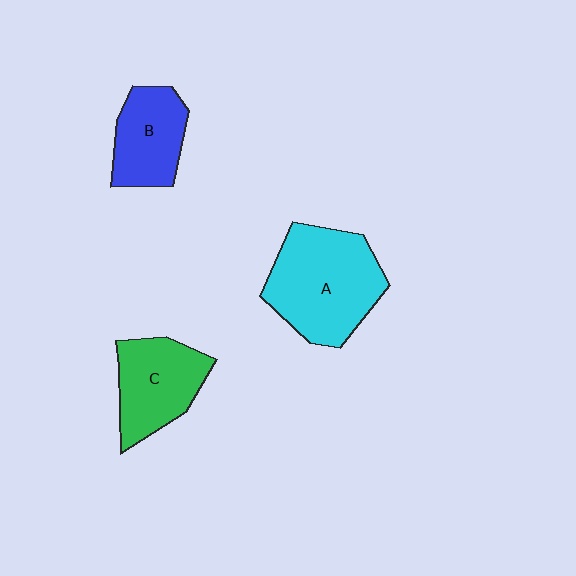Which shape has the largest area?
Shape A (cyan).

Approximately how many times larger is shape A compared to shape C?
Approximately 1.5 times.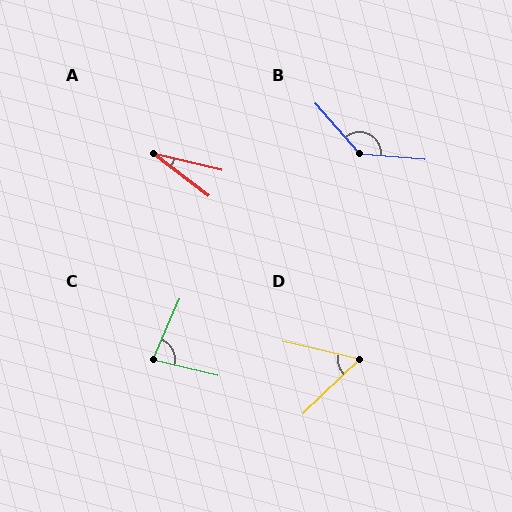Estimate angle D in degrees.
Approximately 57 degrees.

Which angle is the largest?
B, at approximately 136 degrees.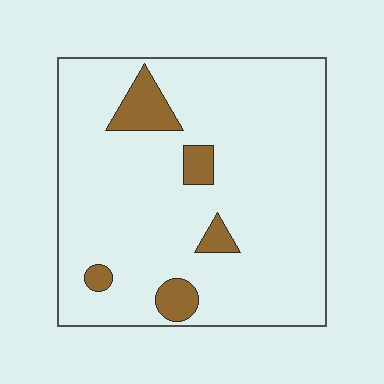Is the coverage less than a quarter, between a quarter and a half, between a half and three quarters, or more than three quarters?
Less than a quarter.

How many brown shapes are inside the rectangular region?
5.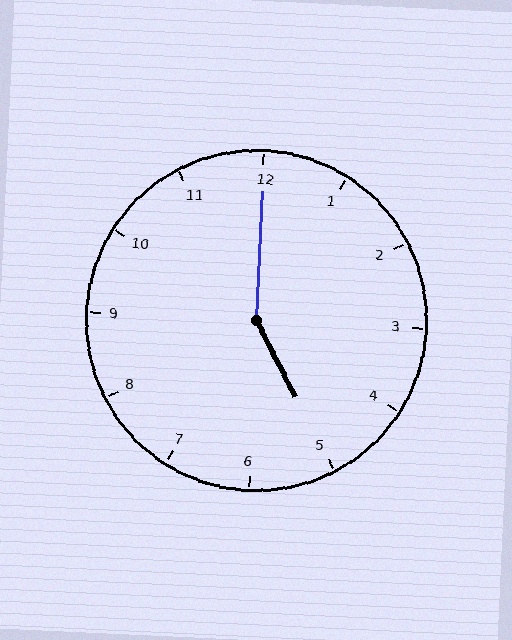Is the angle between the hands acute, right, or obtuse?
It is obtuse.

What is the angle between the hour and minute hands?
Approximately 150 degrees.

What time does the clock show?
5:00.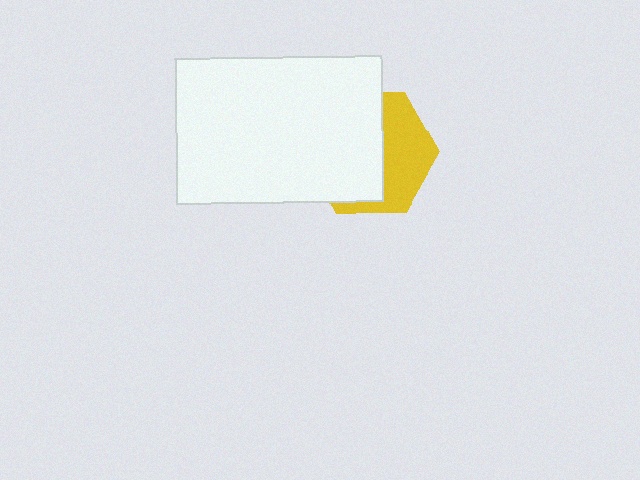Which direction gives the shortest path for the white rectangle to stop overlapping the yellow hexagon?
Moving left gives the shortest separation.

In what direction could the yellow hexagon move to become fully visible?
The yellow hexagon could move right. That would shift it out from behind the white rectangle entirely.